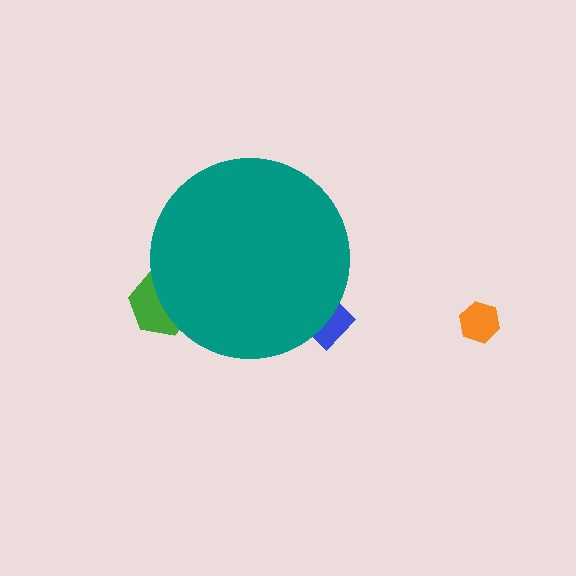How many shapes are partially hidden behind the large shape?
2 shapes are partially hidden.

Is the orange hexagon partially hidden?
No, the orange hexagon is fully visible.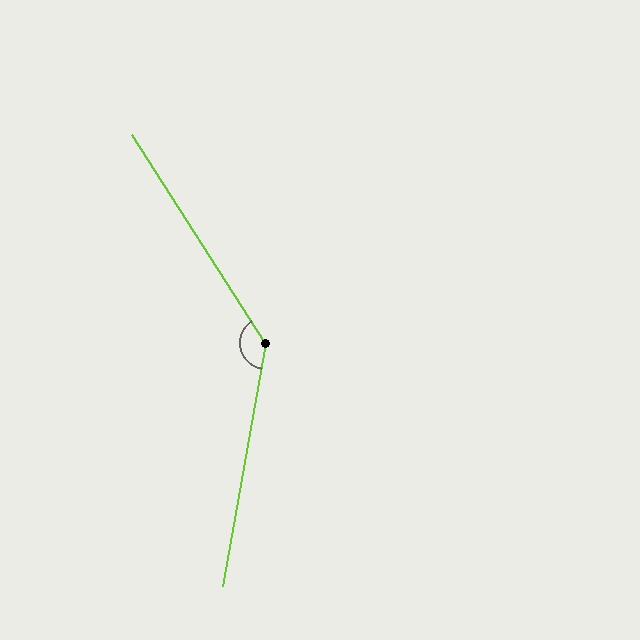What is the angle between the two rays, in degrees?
Approximately 137 degrees.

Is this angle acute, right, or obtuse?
It is obtuse.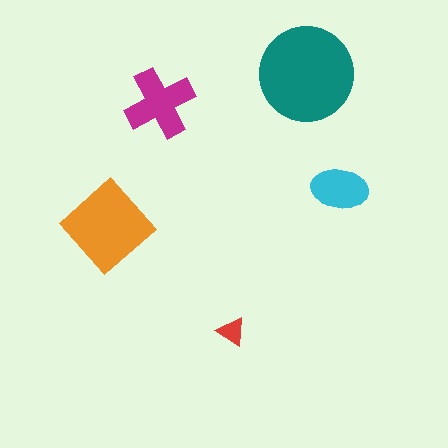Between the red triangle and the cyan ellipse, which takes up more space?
The cyan ellipse.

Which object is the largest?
The teal circle.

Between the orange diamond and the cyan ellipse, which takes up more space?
The orange diamond.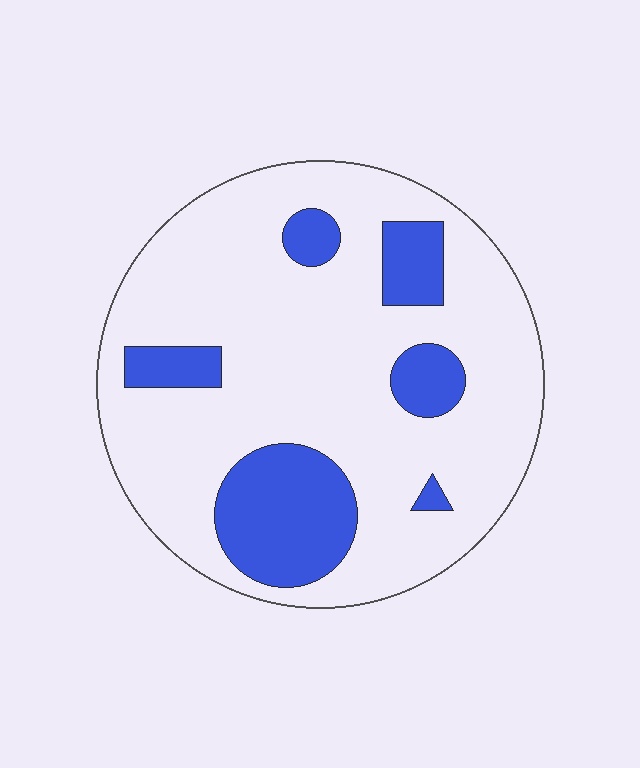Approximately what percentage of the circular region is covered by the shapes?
Approximately 20%.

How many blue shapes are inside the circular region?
6.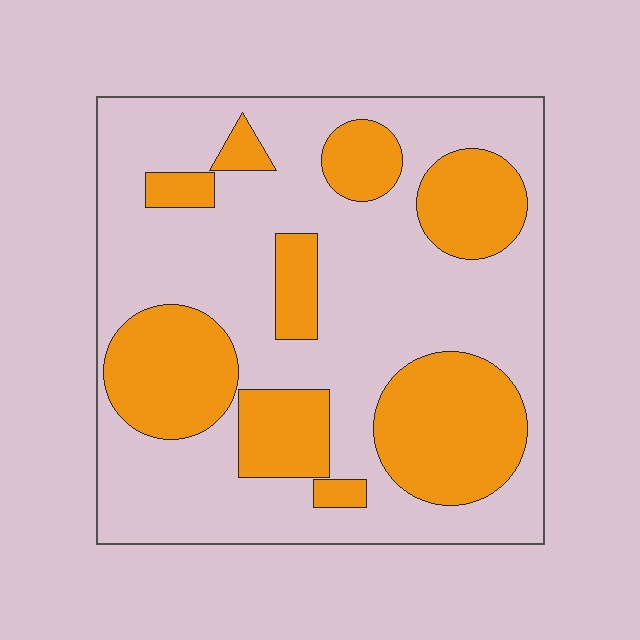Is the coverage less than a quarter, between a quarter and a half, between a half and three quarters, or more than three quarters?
Between a quarter and a half.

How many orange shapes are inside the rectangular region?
9.